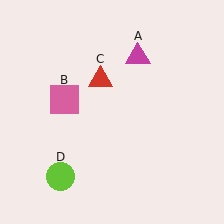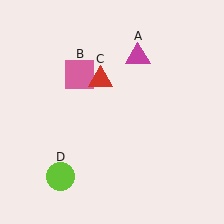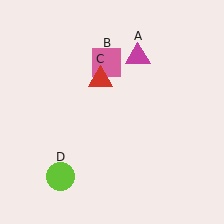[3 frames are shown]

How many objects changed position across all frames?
1 object changed position: pink square (object B).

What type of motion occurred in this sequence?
The pink square (object B) rotated clockwise around the center of the scene.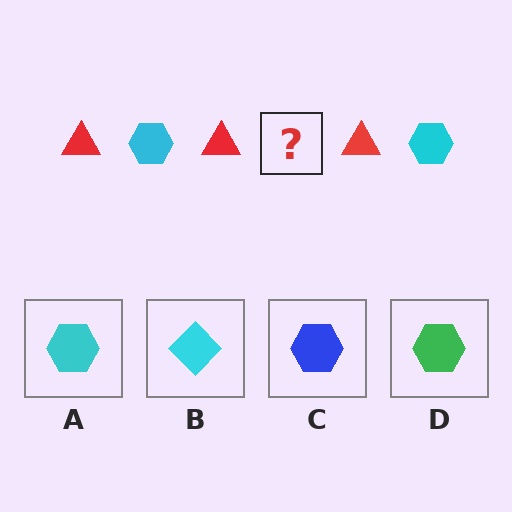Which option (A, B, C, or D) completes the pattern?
A.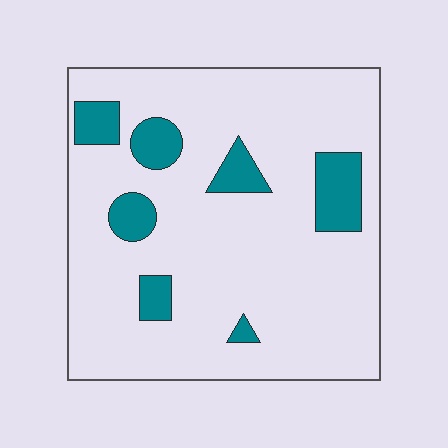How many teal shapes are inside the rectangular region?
7.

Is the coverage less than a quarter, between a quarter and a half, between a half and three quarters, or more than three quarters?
Less than a quarter.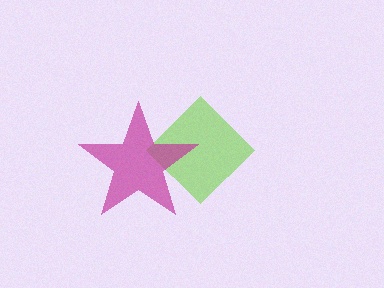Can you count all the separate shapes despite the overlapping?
Yes, there are 2 separate shapes.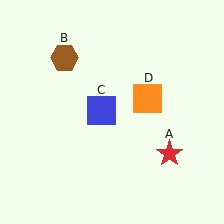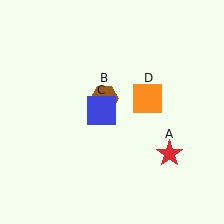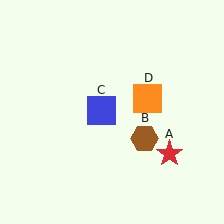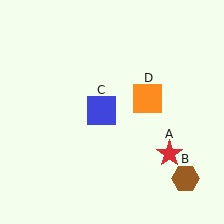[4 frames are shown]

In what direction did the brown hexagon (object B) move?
The brown hexagon (object B) moved down and to the right.